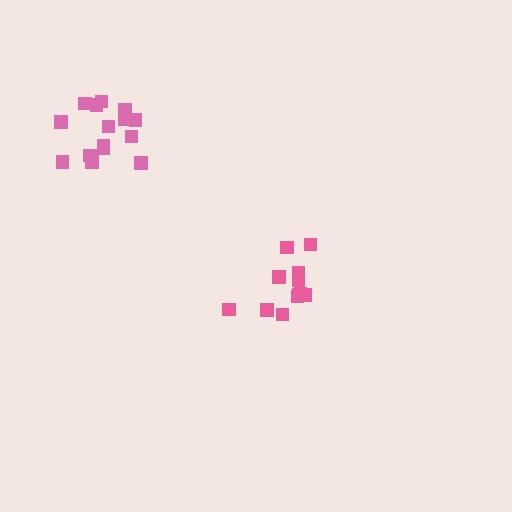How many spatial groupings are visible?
There are 2 spatial groupings.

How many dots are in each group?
Group 1: 15 dots, Group 2: 12 dots (27 total).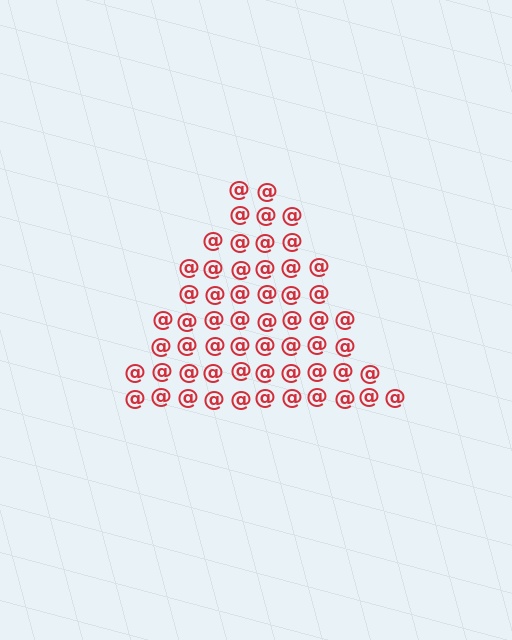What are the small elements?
The small elements are at signs.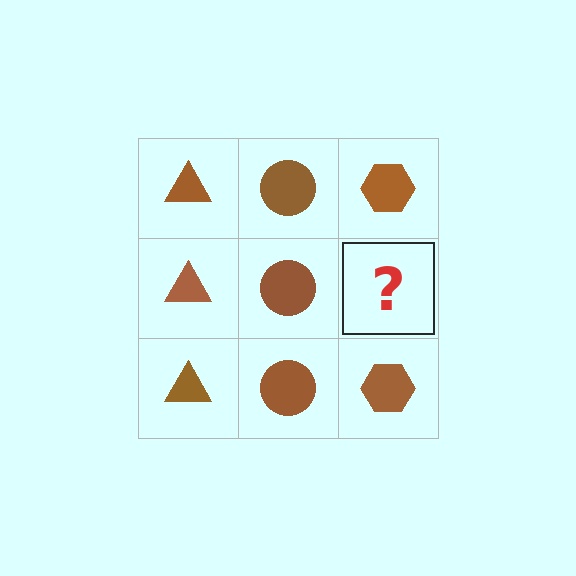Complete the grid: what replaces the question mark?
The question mark should be replaced with a brown hexagon.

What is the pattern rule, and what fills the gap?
The rule is that each column has a consistent shape. The gap should be filled with a brown hexagon.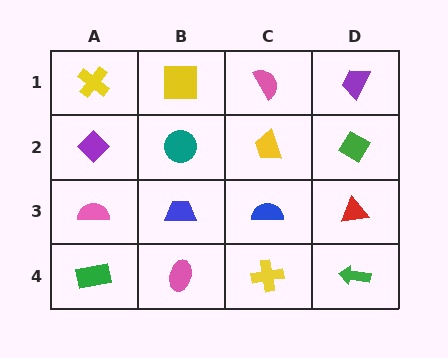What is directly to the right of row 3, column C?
A red triangle.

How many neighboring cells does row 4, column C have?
3.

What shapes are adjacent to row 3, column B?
A teal circle (row 2, column B), a pink ellipse (row 4, column B), a pink semicircle (row 3, column A), a blue semicircle (row 3, column C).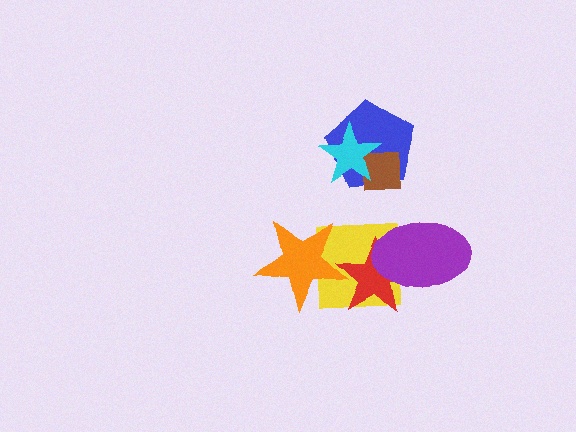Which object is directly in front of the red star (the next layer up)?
The purple ellipse is directly in front of the red star.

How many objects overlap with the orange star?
2 objects overlap with the orange star.